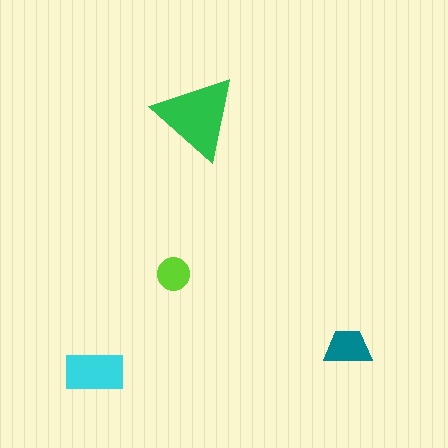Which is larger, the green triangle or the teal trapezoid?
The green triangle.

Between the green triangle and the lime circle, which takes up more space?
The green triangle.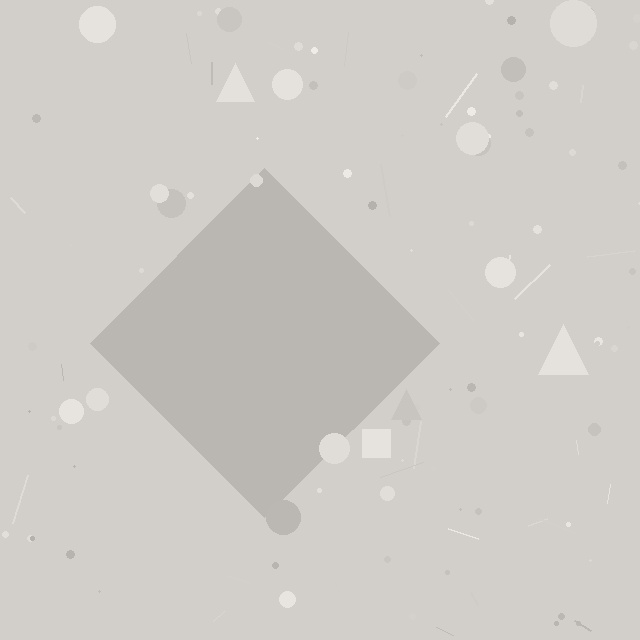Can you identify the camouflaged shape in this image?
The camouflaged shape is a diamond.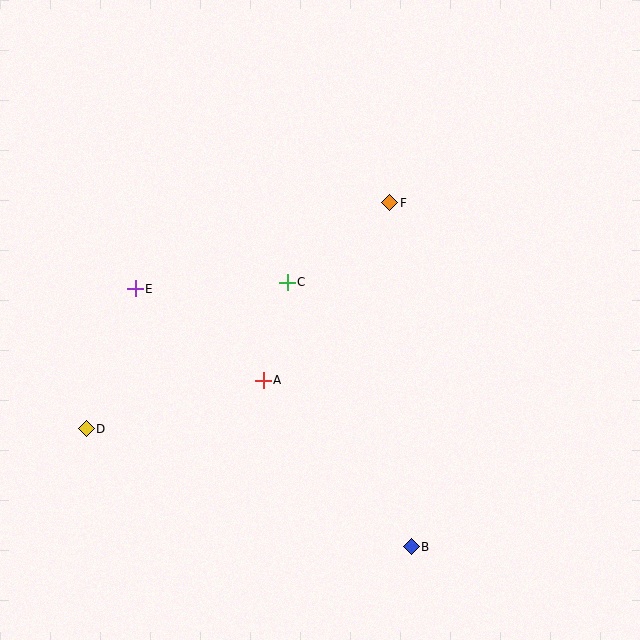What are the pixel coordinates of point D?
Point D is at (86, 429).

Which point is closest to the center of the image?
Point C at (287, 282) is closest to the center.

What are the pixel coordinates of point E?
Point E is at (135, 289).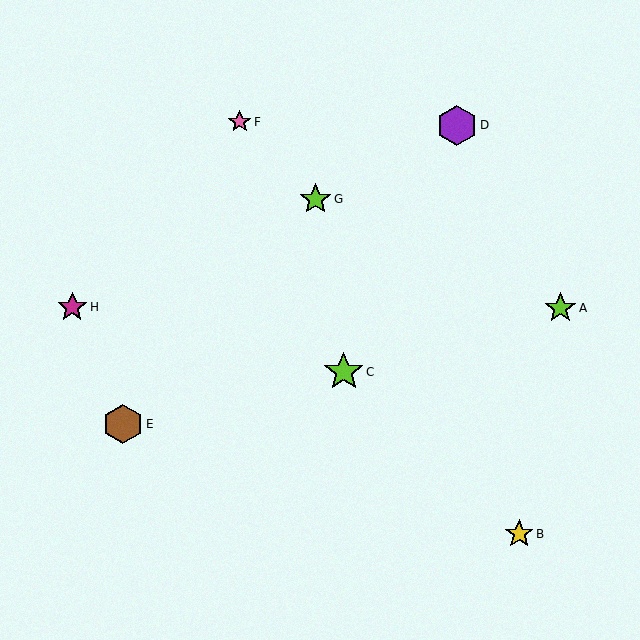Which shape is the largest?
The purple hexagon (labeled D) is the largest.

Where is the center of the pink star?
The center of the pink star is at (239, 122).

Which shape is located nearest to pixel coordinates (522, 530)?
The yellow star (labeled B) at (519, 533) is nearest to that location.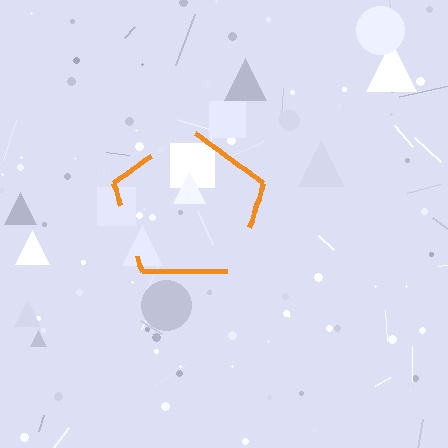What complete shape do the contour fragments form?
The contour fragments form a pentagon.